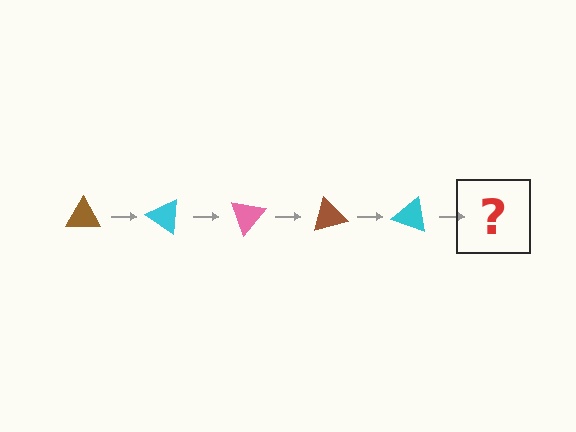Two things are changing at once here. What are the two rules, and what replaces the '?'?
The two rules are that it rotates 35 degrees each step and the color cycles through brown, cyan, and pink. The '?' should be a pink triangle, rotated 175 degrees from the start.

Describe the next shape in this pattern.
It should be a pink triangle, rotated 175 degrees from the start.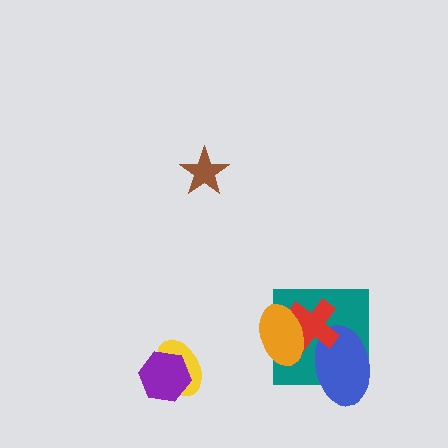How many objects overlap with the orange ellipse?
2 objects overlap with the orange ellipse.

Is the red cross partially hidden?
Yes, it is partially covered by another shape.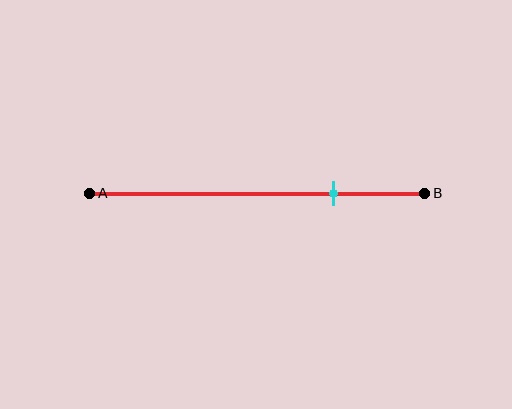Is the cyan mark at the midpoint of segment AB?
No, the mark is at about 75% from A, not at the 50% midpoint.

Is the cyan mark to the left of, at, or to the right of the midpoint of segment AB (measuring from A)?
The cyan mark is to the right of the midpoint of segment AB.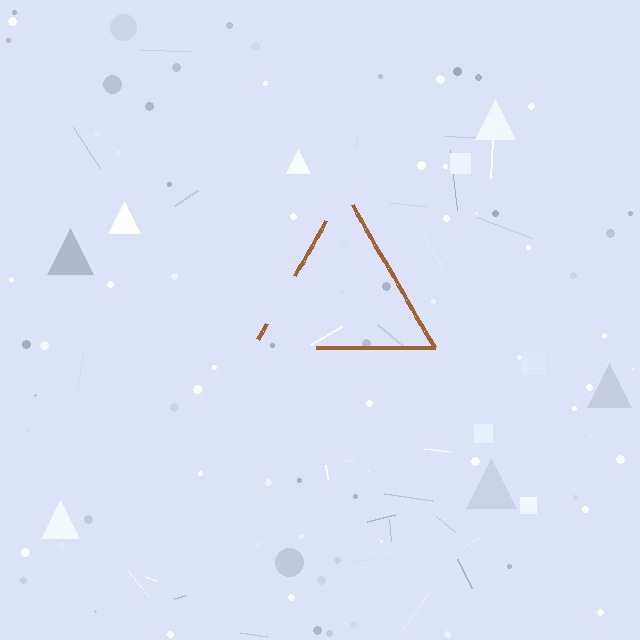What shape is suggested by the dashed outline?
The dashed outline suggests a triangle.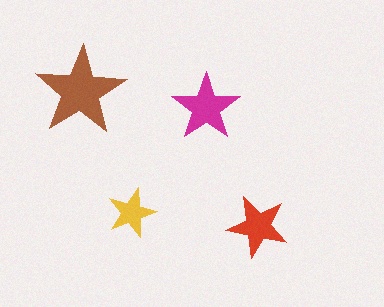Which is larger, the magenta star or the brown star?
The brown one.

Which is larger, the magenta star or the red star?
The magenta one.